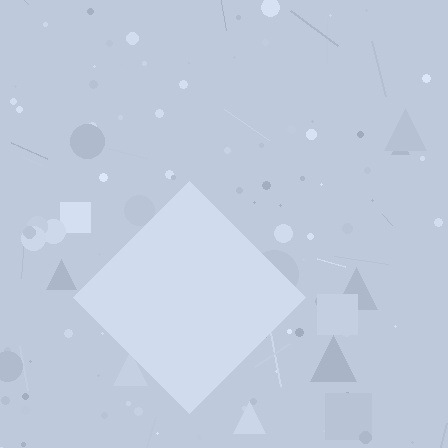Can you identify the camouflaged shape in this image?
The camouflaged shape is a diamond.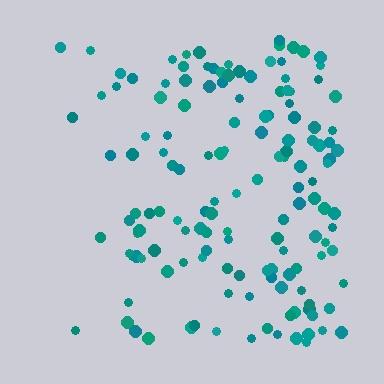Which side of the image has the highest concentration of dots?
The right.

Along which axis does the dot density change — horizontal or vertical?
Horizontal.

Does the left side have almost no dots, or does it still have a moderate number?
Still a moderate number, just noticeably fewer than the right.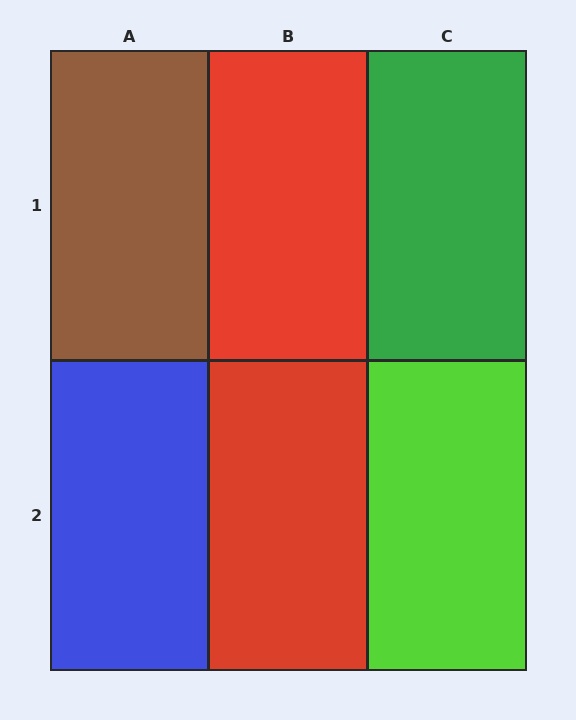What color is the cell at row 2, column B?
Red.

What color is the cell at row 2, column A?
Blue.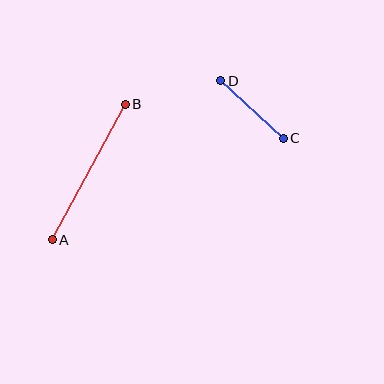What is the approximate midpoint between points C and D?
The midpoint is at approximately (252, 109) pixels.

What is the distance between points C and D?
The distance is approximately 85 pixels.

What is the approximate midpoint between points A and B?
The midpoint is at approximately (89, 172) pixels.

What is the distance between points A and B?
The distance is approximately 154 pixels.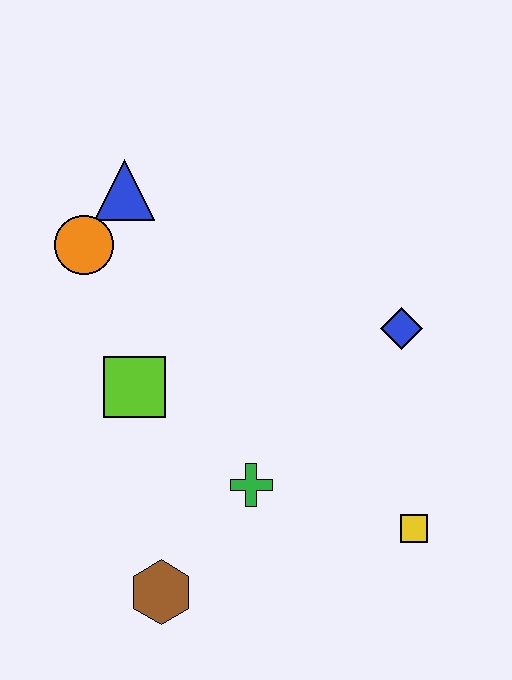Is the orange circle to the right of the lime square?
No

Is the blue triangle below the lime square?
No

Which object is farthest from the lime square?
The yellow square is farthest from the lime square.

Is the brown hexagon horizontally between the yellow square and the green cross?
No